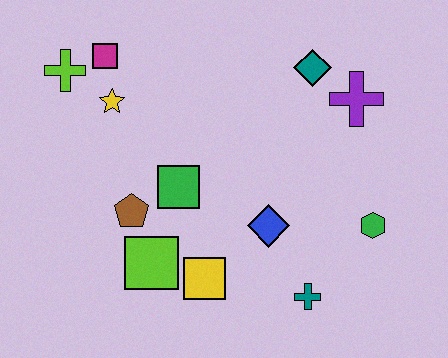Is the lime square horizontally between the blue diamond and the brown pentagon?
Yes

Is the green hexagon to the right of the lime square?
Yes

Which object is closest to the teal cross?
The blue diamond is closest to the teal cross.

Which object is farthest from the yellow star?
The green hexagon is farthest from the yellow star.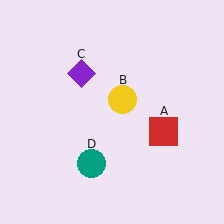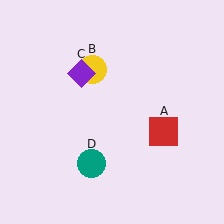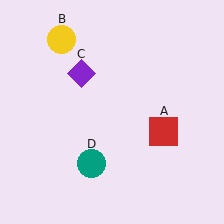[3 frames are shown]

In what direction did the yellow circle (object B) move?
The yellow circle (object B) moved up and to the left.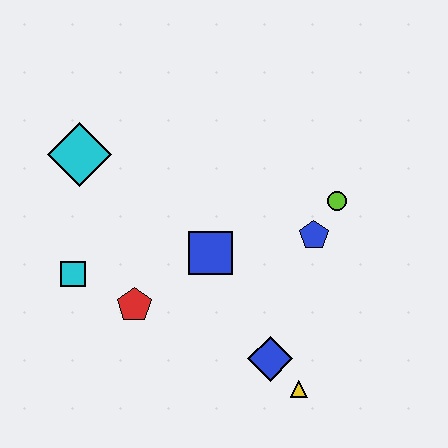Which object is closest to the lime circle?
The blue pentagon is closest to the lime circle.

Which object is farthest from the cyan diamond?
The yellow triangle is farthest from the cyan diamond.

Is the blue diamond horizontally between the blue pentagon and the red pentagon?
Yes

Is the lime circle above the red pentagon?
Yes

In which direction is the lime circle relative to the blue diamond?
The lime circle is above the blue diamond.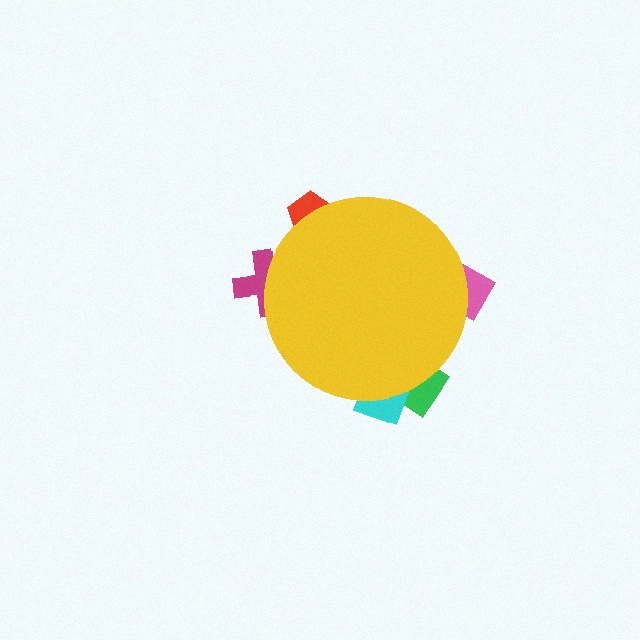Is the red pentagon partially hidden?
Yes, the red pentagon is partially hidden behind the yellow circle.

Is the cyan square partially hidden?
Yes, the cyan square is partially hidden behind the yellow circle.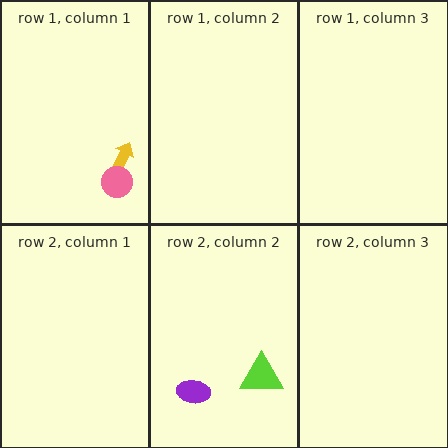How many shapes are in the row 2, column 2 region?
2.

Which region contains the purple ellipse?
The row 2, column 2 region.